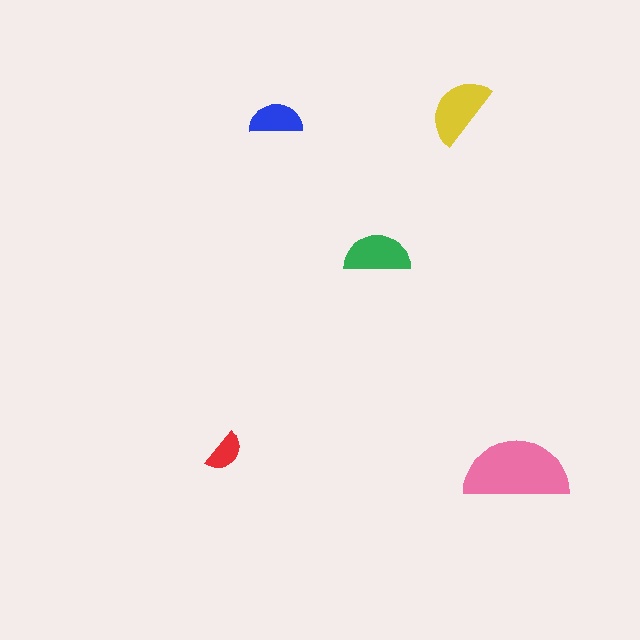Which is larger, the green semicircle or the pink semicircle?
The pink one.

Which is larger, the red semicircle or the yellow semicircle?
The yellow one.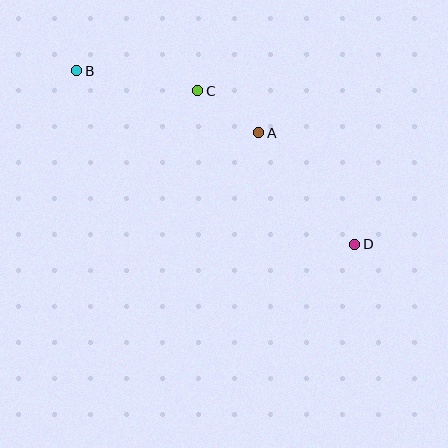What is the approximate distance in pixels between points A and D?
The distance between A and D is approximately 147 pixels.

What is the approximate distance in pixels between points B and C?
The distance between B and C is approximately 123 pixels.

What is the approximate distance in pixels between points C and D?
The distance between C and D is approximately 219 pixels.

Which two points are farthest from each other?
Points B and D are farthest from each other.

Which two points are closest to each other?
Points A and C are closest to each other.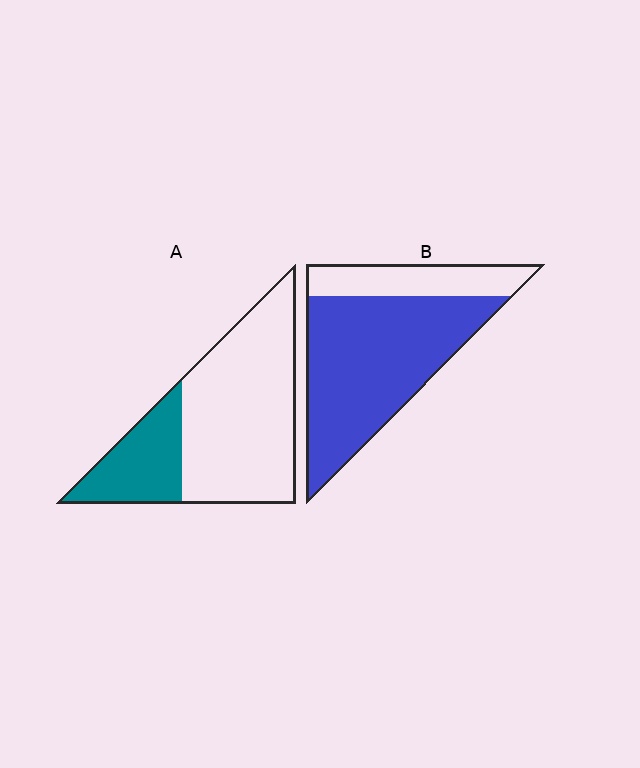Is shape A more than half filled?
No.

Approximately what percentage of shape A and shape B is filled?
A is approximately 30% and B is approximately 75%.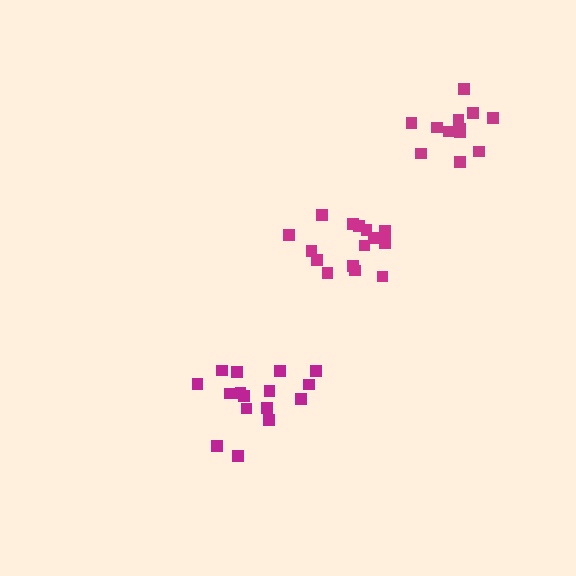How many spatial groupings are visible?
There are 3 spatial groupings.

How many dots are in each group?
Group 1: 15 dots, Group 2: 16 dots, Group 3: 12 dots (43 total).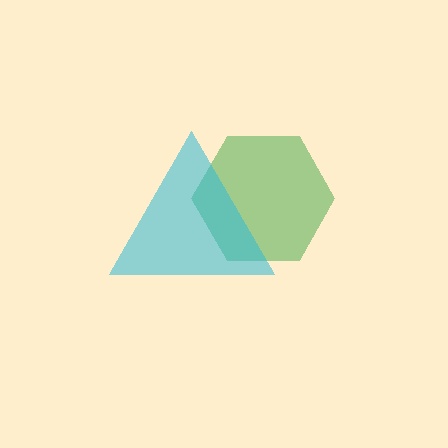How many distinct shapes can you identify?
There are 2 distinct shapes: a green hexagon, a cyan triangle.